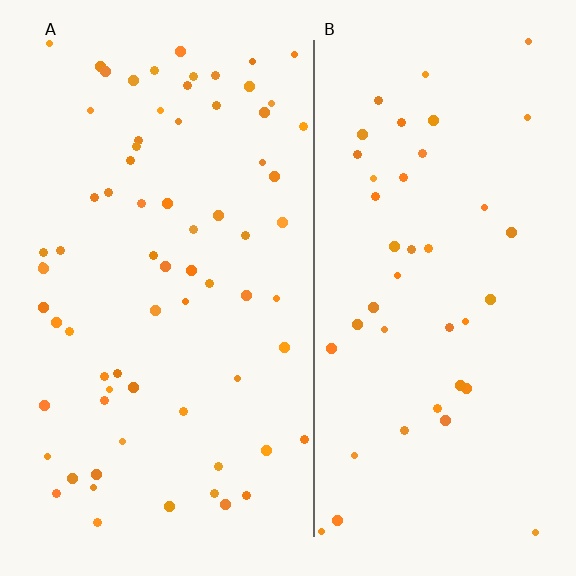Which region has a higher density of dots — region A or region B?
A (the left).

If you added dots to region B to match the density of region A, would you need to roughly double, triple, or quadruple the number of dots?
Approximately double.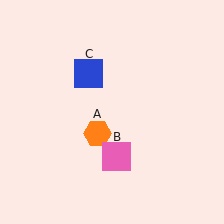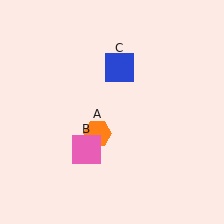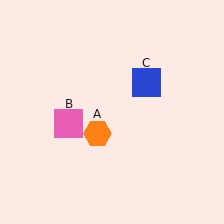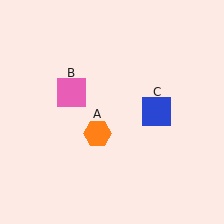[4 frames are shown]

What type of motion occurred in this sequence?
The pink square (object B), blue square (object C) rotated clockwise around the center of the scene.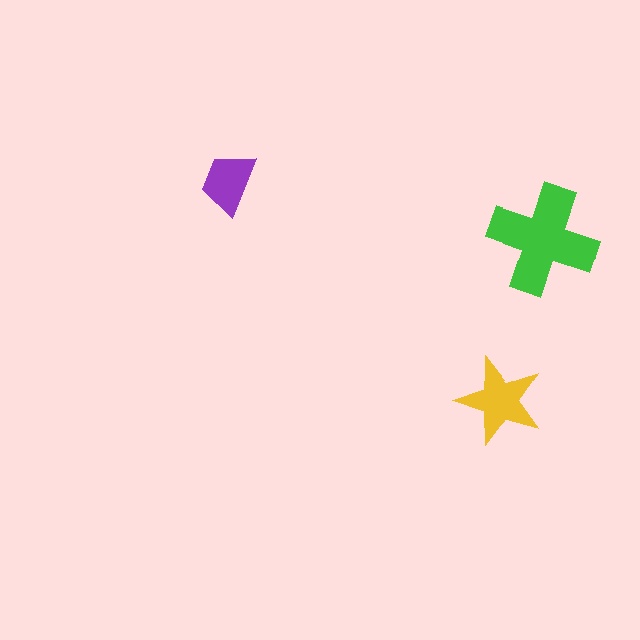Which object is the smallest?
The purple trapezoid.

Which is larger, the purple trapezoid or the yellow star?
The yellow star.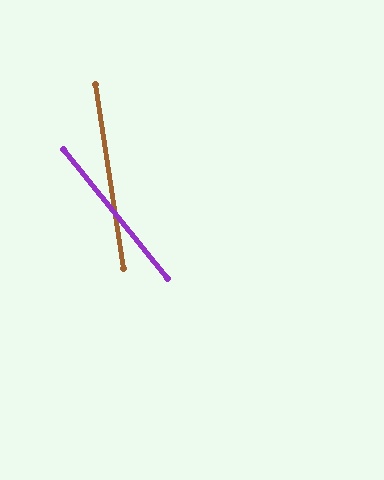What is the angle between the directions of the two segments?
Approximately 30 degrees.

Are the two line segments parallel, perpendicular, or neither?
Neither parallel nor perpendicular — they differ by about 30°.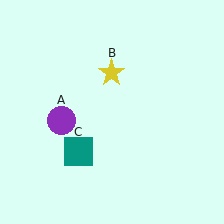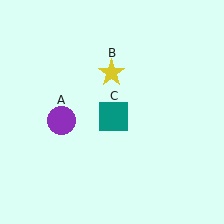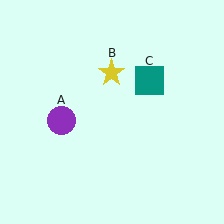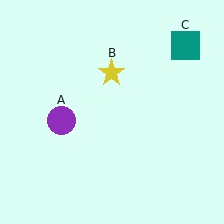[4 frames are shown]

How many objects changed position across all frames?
1 object changed position: teal square (object C).